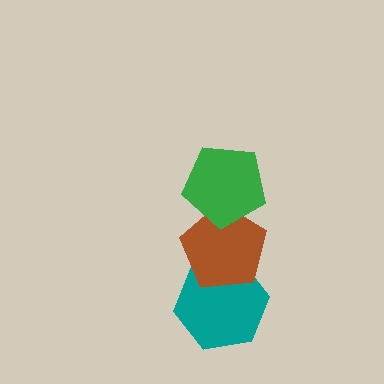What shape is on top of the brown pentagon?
The green pentagon is on top of the brown pentagon.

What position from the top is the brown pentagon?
The brown pentagon is 2nd from the top.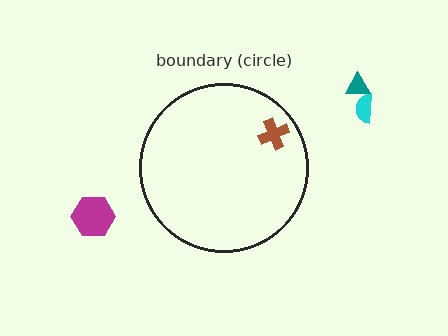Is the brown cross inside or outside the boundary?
Inside.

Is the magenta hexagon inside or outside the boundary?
Outside.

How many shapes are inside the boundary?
1 inside, 3 outside.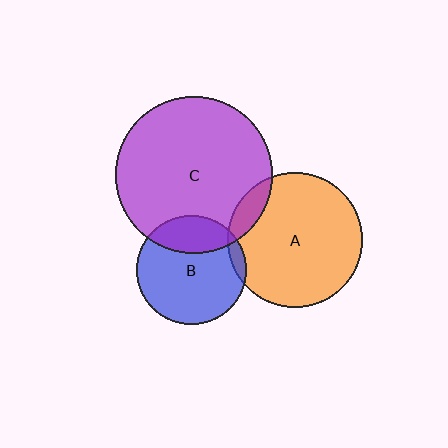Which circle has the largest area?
Circle C (purple).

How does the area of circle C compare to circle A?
Approximately 1.4 times.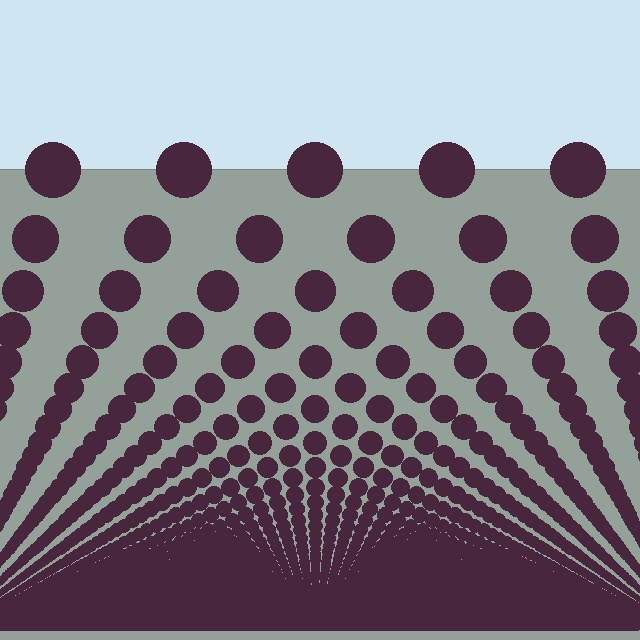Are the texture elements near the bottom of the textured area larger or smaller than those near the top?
Smaller. The gradient is inverted — elements near the bottom are smaller and denser.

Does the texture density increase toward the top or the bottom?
Density increases toward the bottom.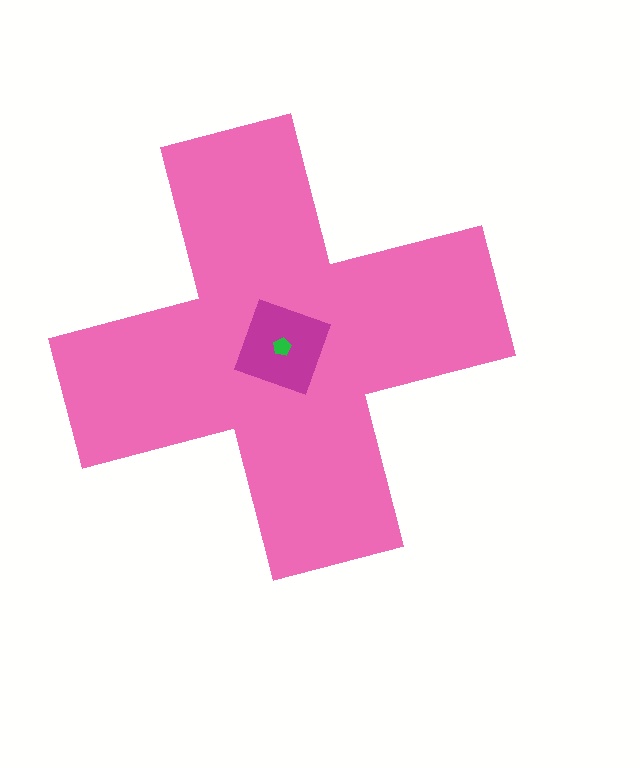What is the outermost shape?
The pink cross.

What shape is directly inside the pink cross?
The magenta square.